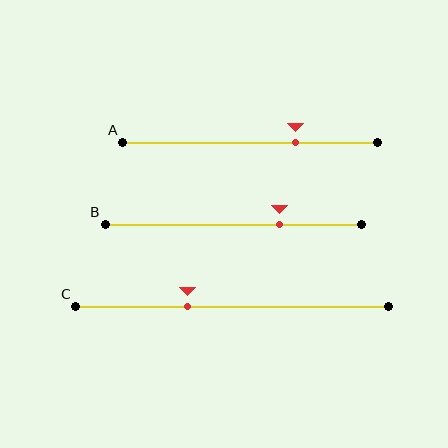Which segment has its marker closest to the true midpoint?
Segment C has its marker closest to the true midpoint.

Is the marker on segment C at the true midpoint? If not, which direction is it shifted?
No, the marker on segment C is shifted to the left by about 14% of the segment length.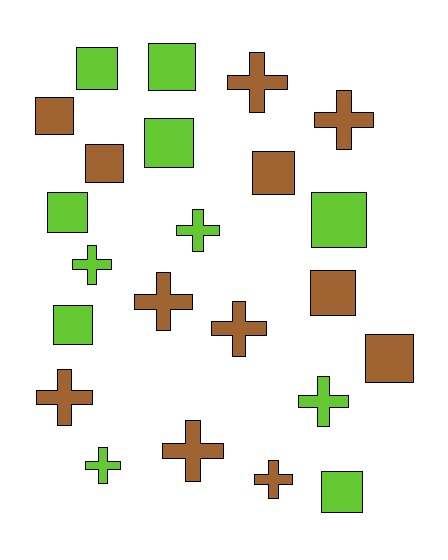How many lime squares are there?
There are 7 lime squares.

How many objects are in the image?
There are 23 objects.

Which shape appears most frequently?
Square, with 12 objects.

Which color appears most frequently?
Brown, with 12 objects.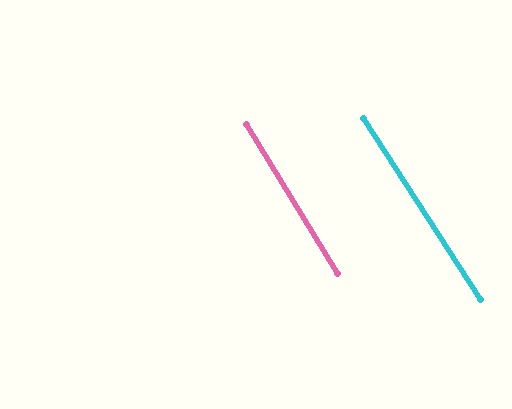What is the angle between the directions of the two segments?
Approximately 2 degrees.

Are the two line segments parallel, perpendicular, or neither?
Parallel — their directions differ by only 1.5°.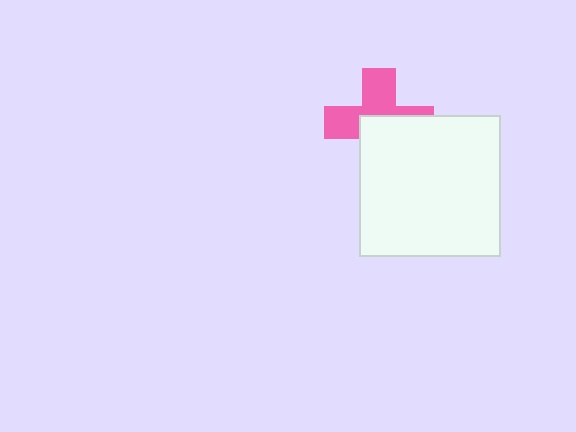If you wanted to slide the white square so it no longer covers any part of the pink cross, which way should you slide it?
Slide it toward the lower-right — that is the most direct way to separate the two shapes.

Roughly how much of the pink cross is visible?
About half of it is visible (roughly 51%).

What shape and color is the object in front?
The object in front is a white square.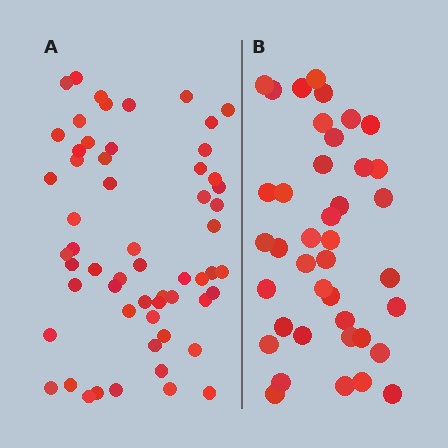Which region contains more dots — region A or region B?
Region A (the left region) has more dots.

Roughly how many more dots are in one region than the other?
Region A has approximately 20 more dots than region B.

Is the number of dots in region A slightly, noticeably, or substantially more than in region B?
Region A has substantially more. The ratio is roughly 1.4 to 1.